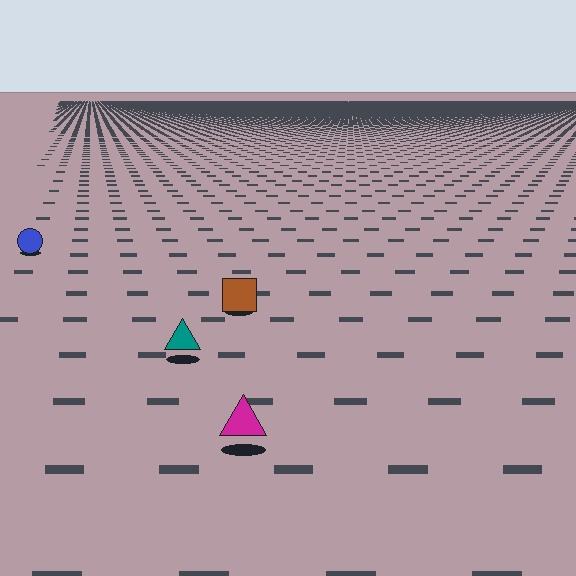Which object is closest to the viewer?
The magenta triangle is closest. The texture marks near it are larger and more spread out.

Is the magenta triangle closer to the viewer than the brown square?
Yes. The magenta triangle is closer — you can tell from the texture gradient: the ground texture is coarser near it.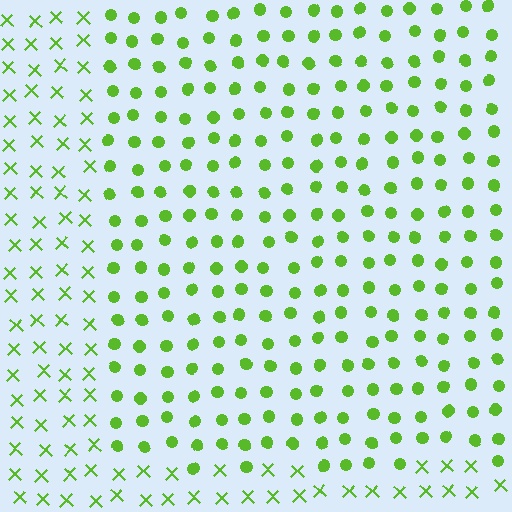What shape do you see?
I see a rectangle.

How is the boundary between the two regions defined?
The boundary is defined by a change in element shape: circles inside vs. X marks outside. All elements share the same color and spacing.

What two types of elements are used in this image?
The image uses circles inside the rectangle region and X marks outside it.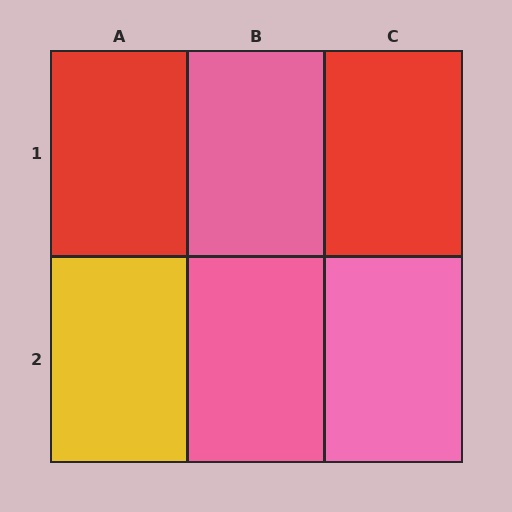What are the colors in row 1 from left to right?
Red, pink, red.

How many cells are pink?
3 cells are pink.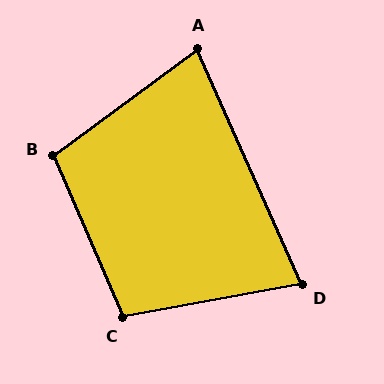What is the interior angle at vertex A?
Approximately 77 degrees (acute).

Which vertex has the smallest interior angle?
D, at approximately 77 degrees.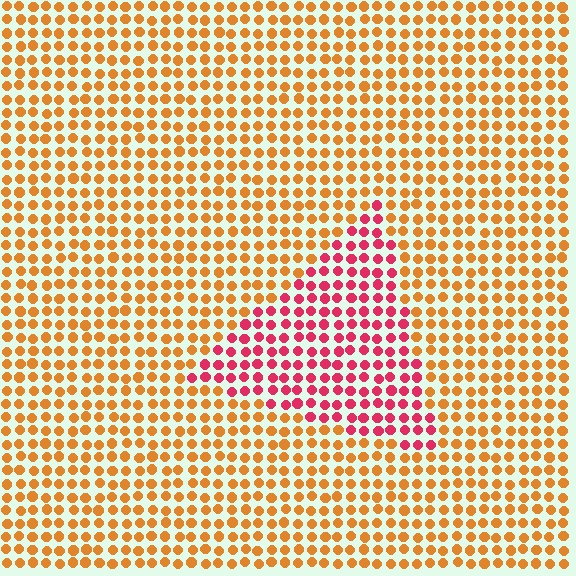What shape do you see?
I see a triangle.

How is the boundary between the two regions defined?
The boundary is defined purely by a slight shift in hue (about 48 degrees). Spacing, size, and orientation are identical on both sides.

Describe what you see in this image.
The image is filled with small orange elements in a uniform arrangement. A triangle-shaped region is visible where the elements are tinted to a slightly different hue, forming a subtle color boundary.